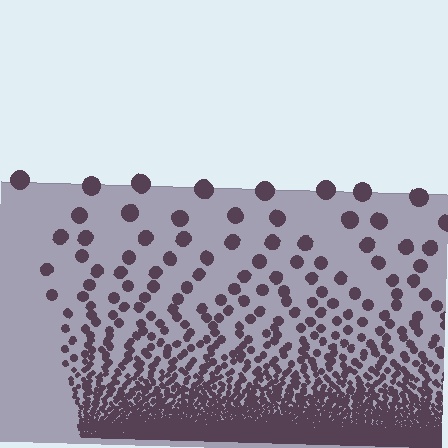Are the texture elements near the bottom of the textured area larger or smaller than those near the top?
Smaller. The gradient is inverted — elements near the bottom are smaller and denser.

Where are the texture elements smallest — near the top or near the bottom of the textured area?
Near the bottom.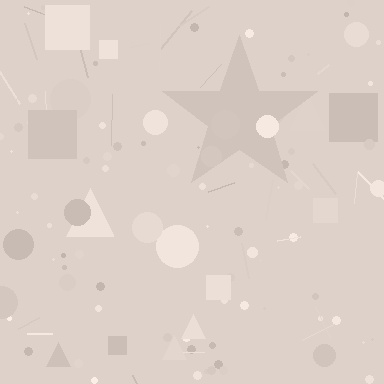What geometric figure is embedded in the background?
A star is embedded in the background.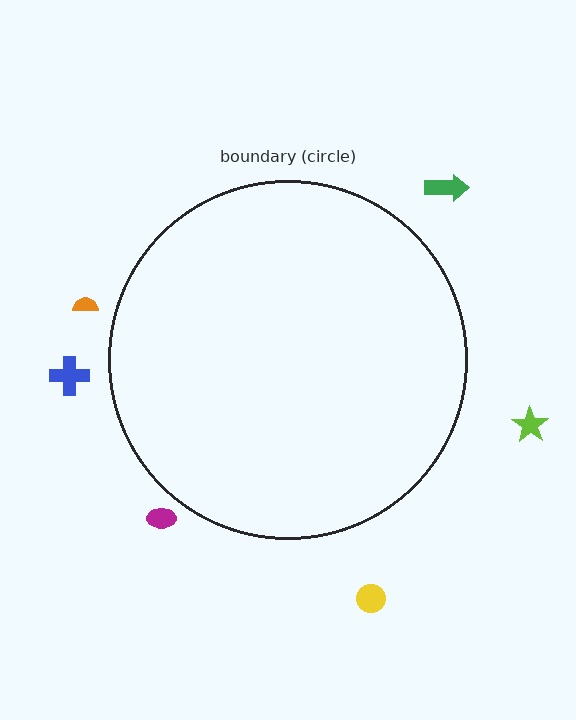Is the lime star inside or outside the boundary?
Outside.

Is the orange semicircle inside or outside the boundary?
Outside.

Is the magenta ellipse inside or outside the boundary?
Outside.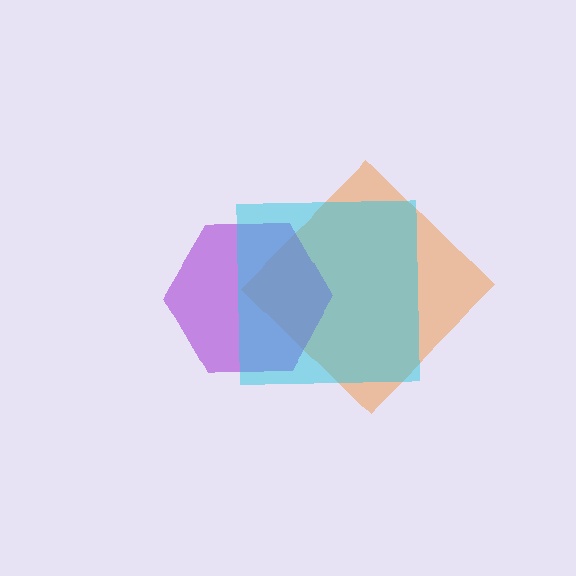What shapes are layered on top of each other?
The layered shapes are: an orange diamond, a purple hexagon, a cyan square.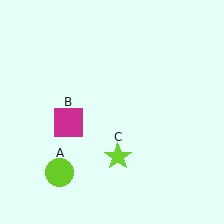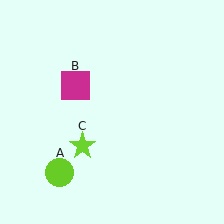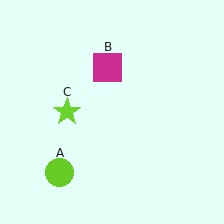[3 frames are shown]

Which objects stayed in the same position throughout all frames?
Lime circle (object A) remained stationary.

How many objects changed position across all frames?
2 objects changed position: magenta square (object B), lime star (object C).